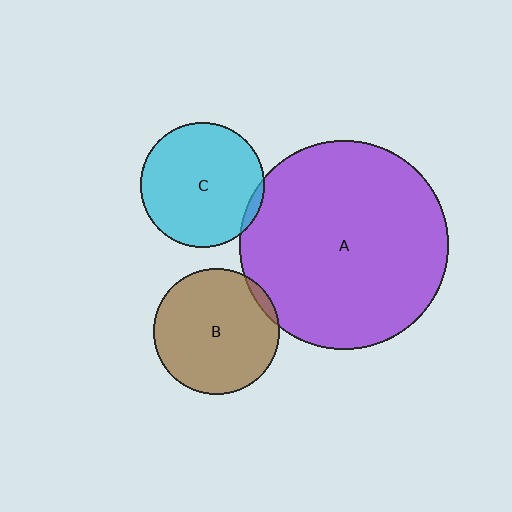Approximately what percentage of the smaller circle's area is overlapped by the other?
Approximately 5%.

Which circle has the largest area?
Circle A (purple).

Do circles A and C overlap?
Yes.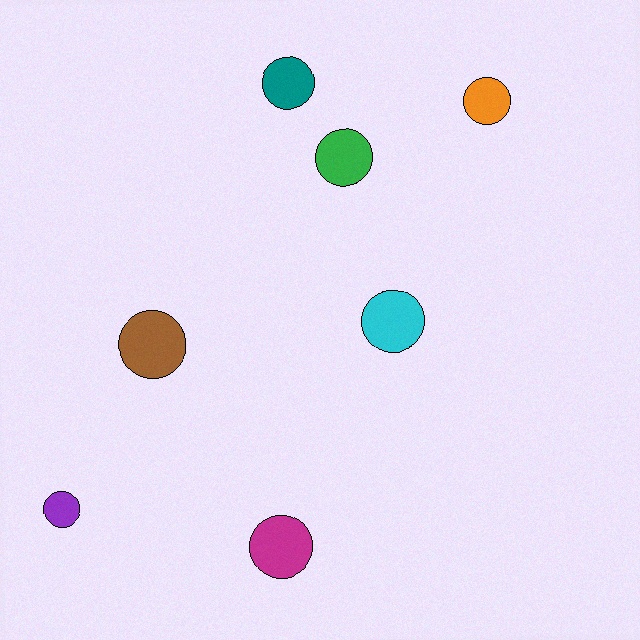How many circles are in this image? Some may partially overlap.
There are 7 circles.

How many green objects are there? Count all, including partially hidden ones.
There is 1 green object.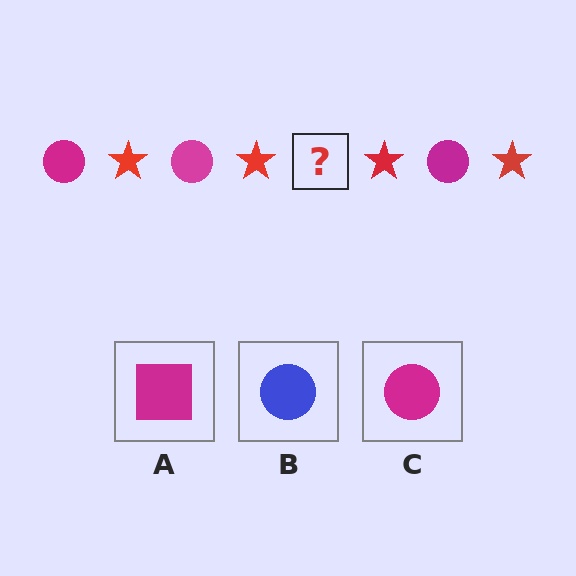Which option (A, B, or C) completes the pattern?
C.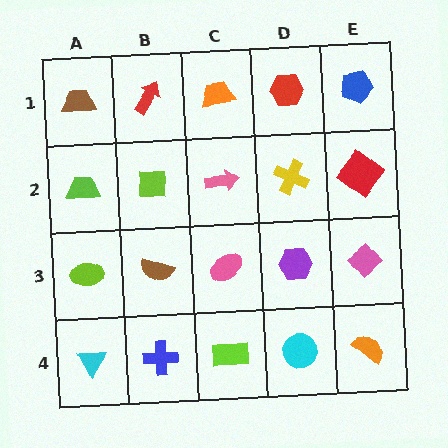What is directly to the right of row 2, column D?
A red diamond.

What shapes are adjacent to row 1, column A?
A lime trapezoid (row 2, column A), a red arrow (row 1, column B).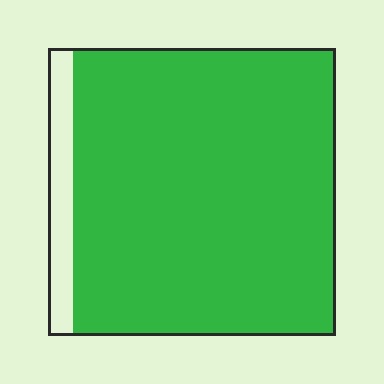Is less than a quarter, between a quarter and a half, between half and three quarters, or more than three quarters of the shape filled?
More than three quarters.